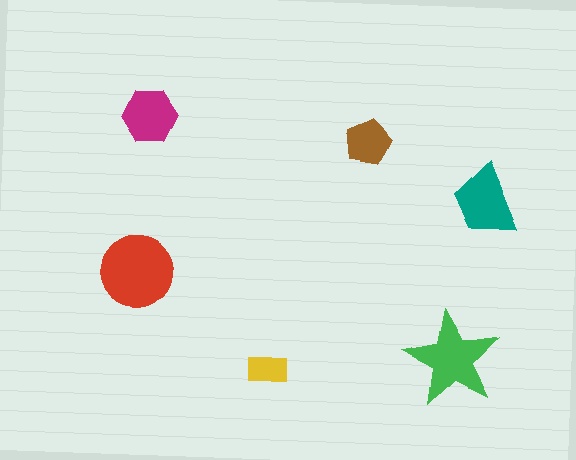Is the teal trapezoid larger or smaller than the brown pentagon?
Larger.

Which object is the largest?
The red circle.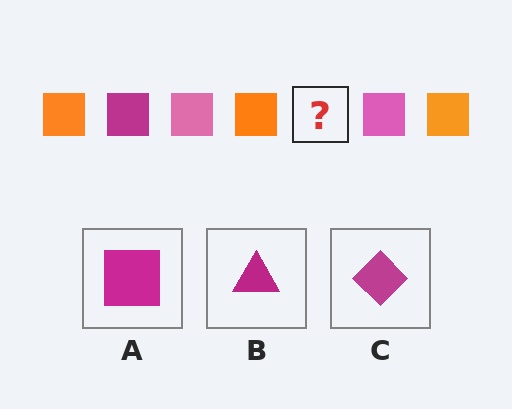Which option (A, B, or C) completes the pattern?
A.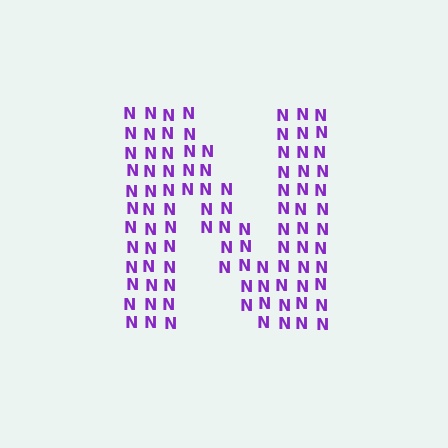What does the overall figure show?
The overall figure shows the letter N.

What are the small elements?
The small elements are letter N's.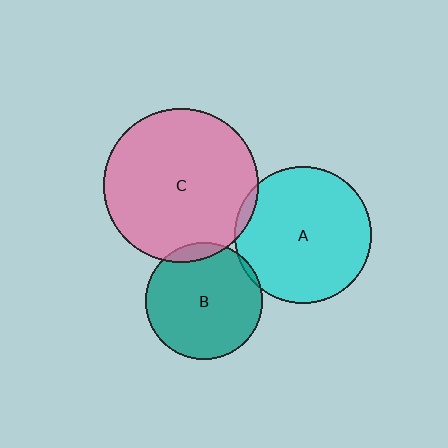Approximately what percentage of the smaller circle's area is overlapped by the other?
Approximately 5%.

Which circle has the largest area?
Circle C (pink).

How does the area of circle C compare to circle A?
Approximately 1.3 times.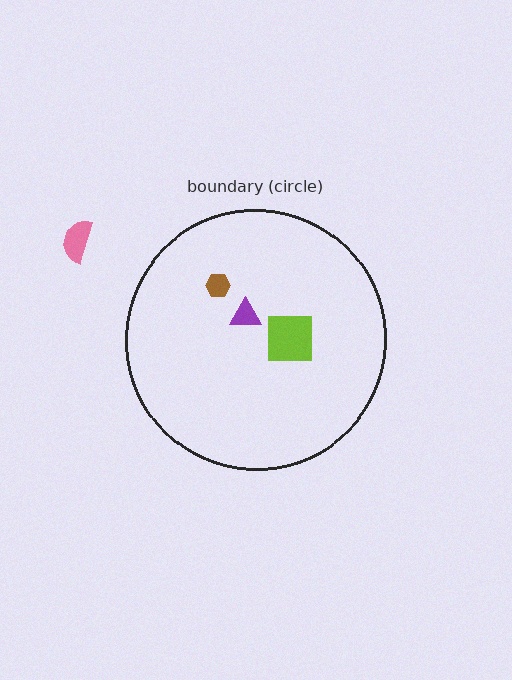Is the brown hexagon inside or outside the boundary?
Inside.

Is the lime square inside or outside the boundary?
Inside.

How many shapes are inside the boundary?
3 inside, 1 outside.